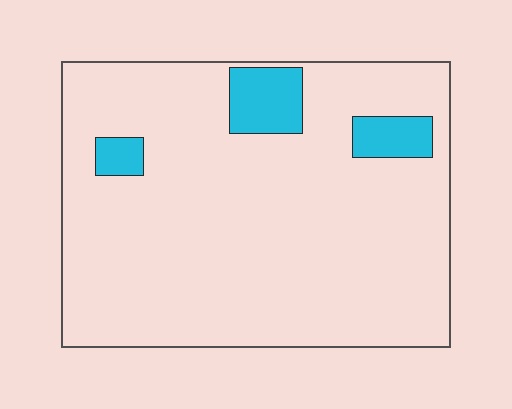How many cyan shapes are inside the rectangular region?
3.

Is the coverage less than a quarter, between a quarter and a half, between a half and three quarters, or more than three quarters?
Less than a quarter.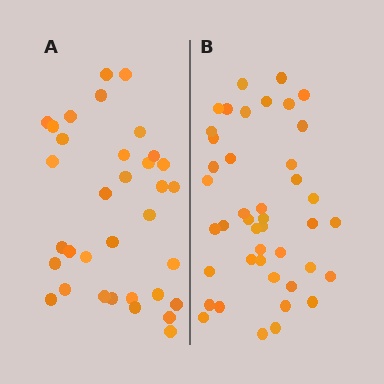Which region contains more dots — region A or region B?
Region B (the right region) has more dots.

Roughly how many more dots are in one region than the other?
Region B has roughly 8 or so more dots than region A.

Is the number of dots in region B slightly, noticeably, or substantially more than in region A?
Region B has noticeably more, but not dramatically so. The ratio is roughly 1.3 to 1.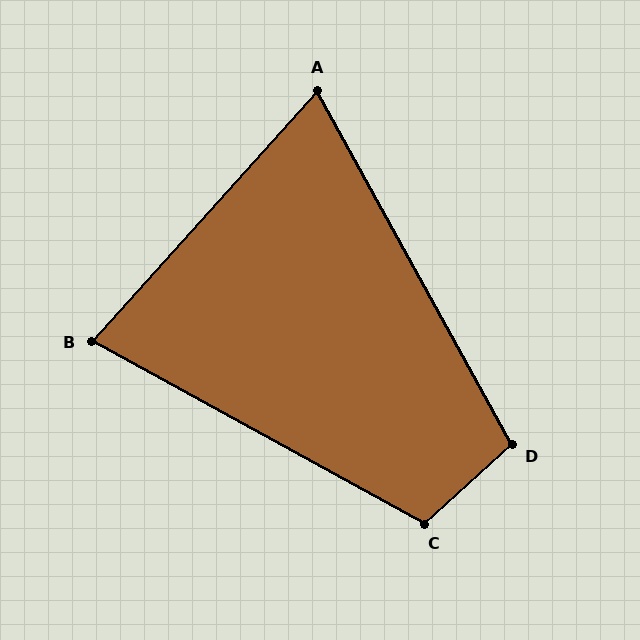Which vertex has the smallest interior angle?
A, at approximately 71 degrees.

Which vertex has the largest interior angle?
C, at approximately 109 degrees.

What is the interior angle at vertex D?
Approximately 103 degrees (obtuse).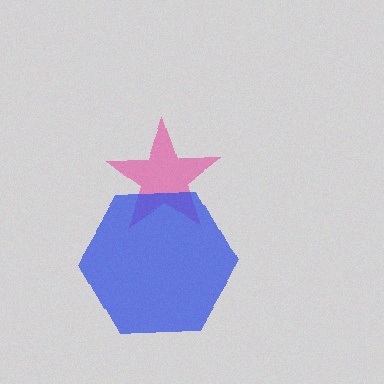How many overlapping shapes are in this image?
There are 2 overlapping shapes in the image.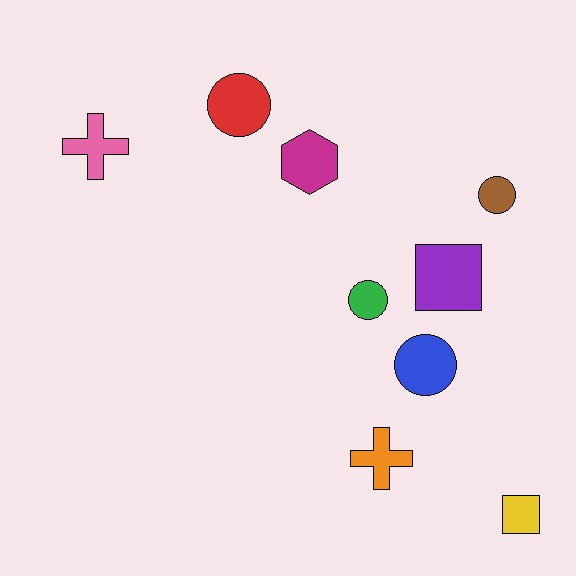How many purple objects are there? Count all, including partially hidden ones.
There is 1 purple object.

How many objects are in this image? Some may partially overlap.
There are 9 objects.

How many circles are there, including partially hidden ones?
There are 4 circles.